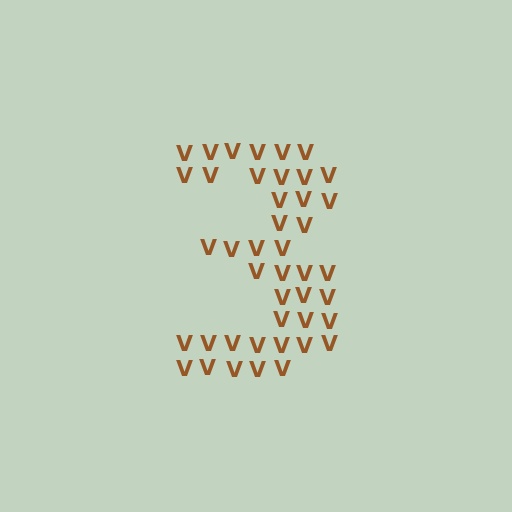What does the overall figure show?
The overall figure shows the digit 3.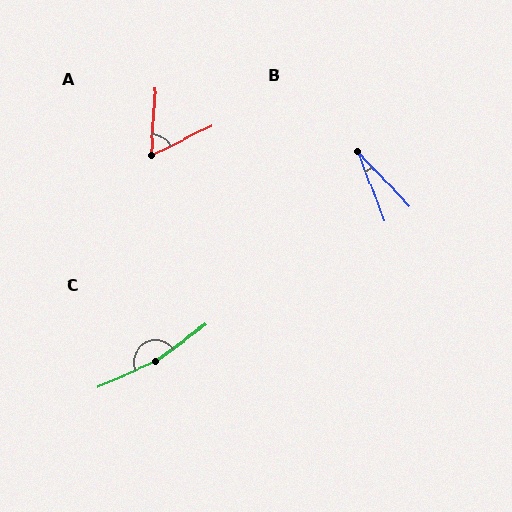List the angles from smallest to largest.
B (23°), A (60°), C (167°).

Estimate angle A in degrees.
Approximately 60 degrees.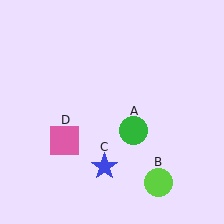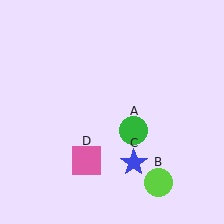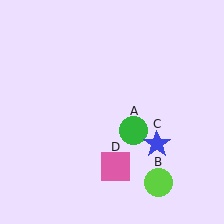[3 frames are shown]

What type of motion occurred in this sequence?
The blue star (object C), pink square (object D) rotated counterclockwise around the center of the scene.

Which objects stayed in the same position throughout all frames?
Green circle (object A) and lime circle (object B) remained stationary.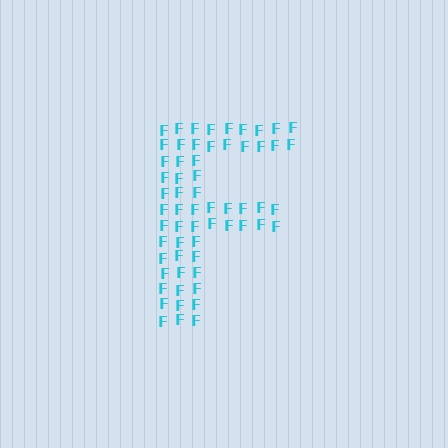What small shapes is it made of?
It is made of small letter F's.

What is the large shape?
The large shape is the letter F.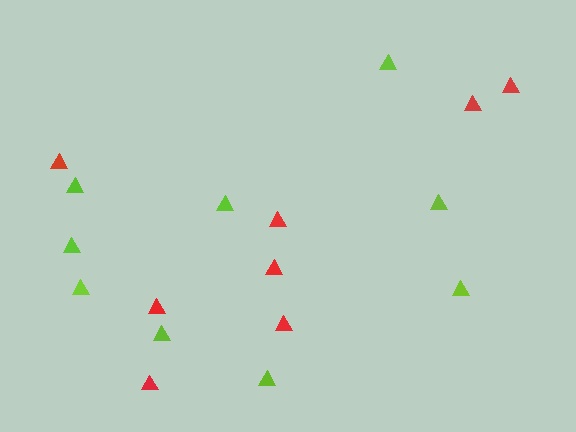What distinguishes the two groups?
There are 2 groups: one group of lime triangles (9) and one group of red triangles (8).